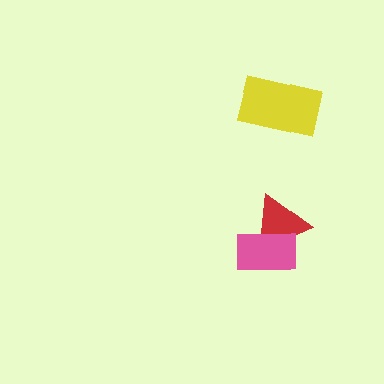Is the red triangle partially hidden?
Yes, it is partially covered by another shape.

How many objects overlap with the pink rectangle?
1 object overlaps with the pink rectangle.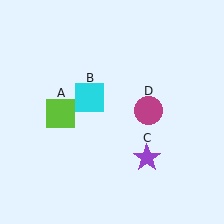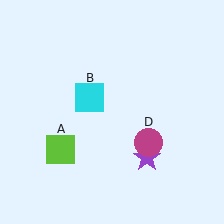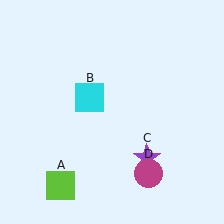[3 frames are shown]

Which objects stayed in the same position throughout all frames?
Cyan square (object B) and purple star (object C) remained stationary.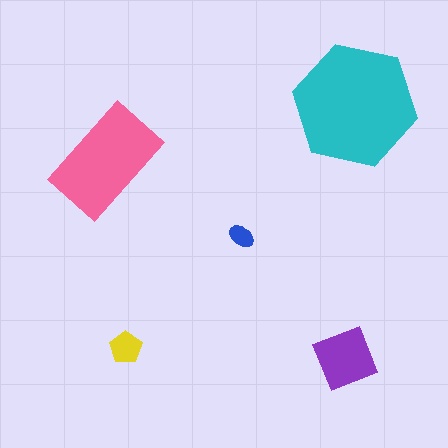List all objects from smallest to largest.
The blue ellipse, the yellow pentagon, the purple diamond, the pink rectangle, the cyan hexagon.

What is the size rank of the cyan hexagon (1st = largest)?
1st.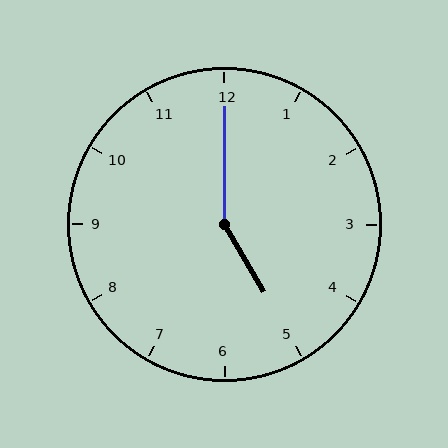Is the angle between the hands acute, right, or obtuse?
It is obtuse.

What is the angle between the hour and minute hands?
Approximately 150 degrees.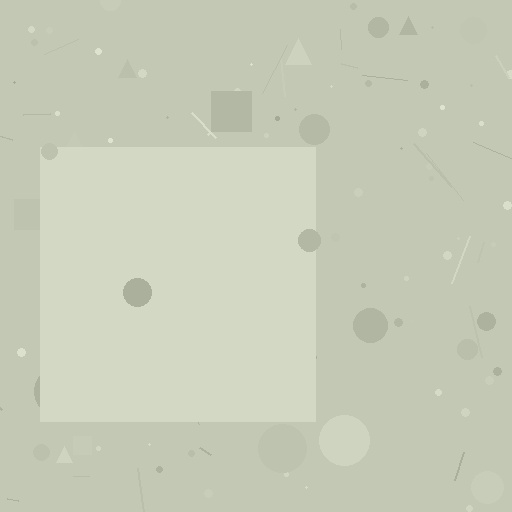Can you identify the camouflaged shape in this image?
The camouflaged shape is a square.